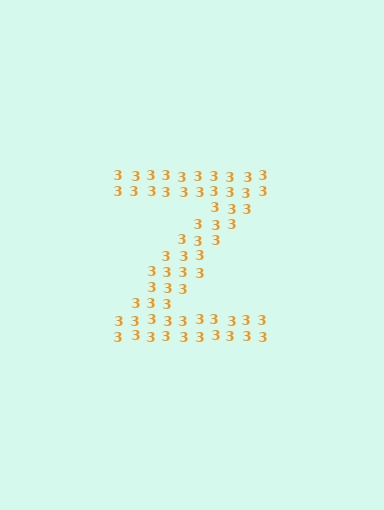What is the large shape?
The large shape is the letter Z.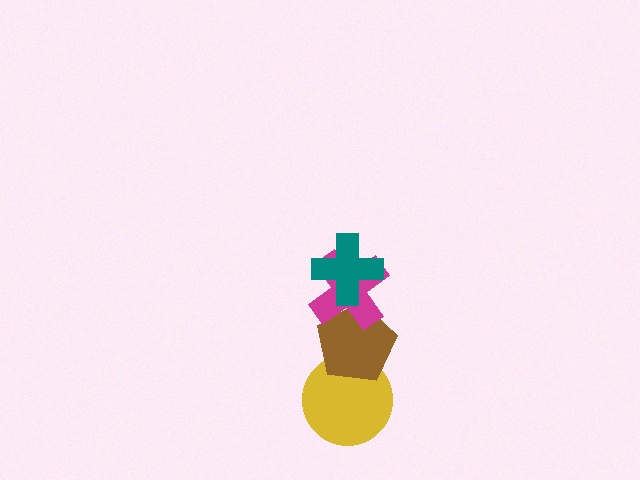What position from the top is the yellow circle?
The yellow circle is 4th from the top.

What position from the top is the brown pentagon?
The brown pentagon is 3rd from the top.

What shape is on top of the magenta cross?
The teal cross is on top of the magenta cross.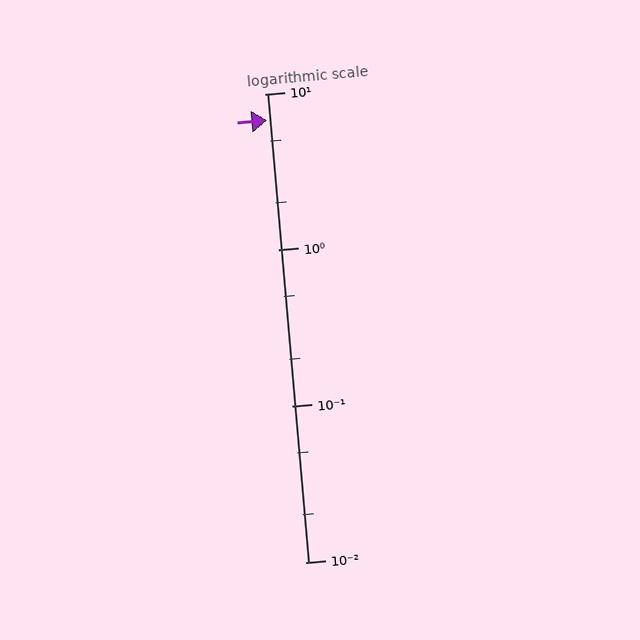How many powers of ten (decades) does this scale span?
The scale spans 3 decades, from 0.01 to 10.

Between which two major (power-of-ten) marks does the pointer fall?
The pointer is between 1 and 10.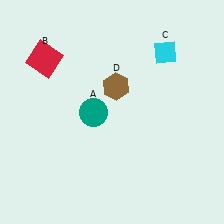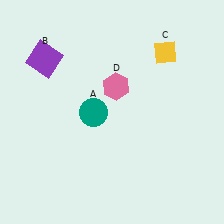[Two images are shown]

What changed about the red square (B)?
In Image 1, B is red. In Image 2, it changed to purple.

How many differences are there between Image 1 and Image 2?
There are 3 differences between the two images.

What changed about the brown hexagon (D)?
In Image 1, D is brown. In Image 2, it changed to pink.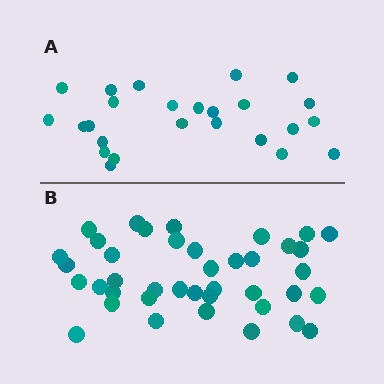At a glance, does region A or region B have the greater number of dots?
Region B (the bottom region) has more dots.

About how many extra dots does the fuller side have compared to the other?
Region B has approximately 15 more dots than region A.